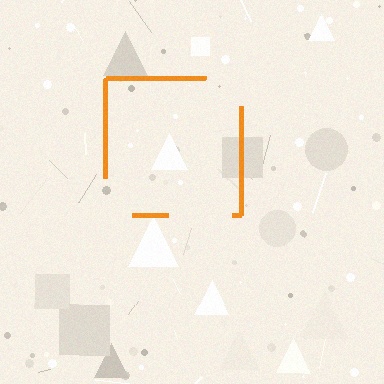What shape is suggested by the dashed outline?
The dashed outline suggests a square.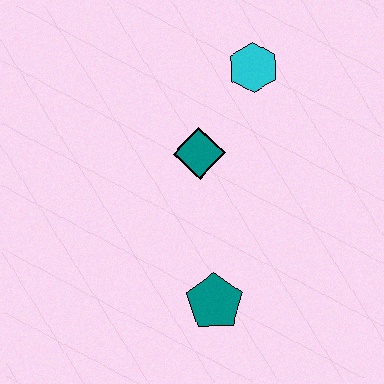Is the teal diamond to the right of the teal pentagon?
No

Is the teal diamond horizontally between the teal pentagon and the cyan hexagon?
No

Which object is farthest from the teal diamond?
The teal pentagon is farthest from the teal diamond.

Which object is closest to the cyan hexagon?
The teal diamond is closest to the cyan hexagon.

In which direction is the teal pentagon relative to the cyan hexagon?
The teal pentagon is below the cyan hexagon.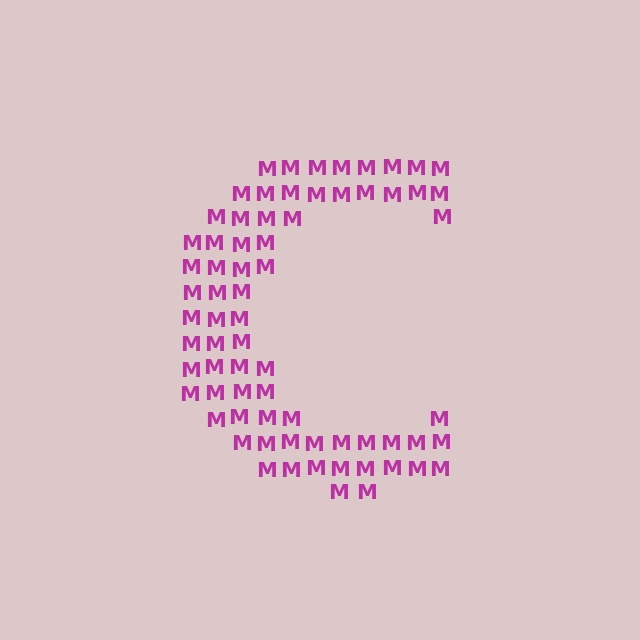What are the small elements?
The small elements are letter M's.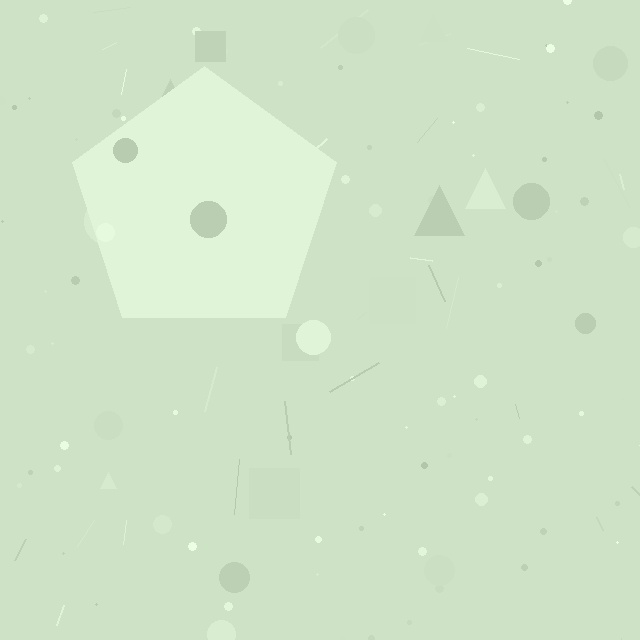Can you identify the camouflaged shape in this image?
The camouflaged shape is a pentagon.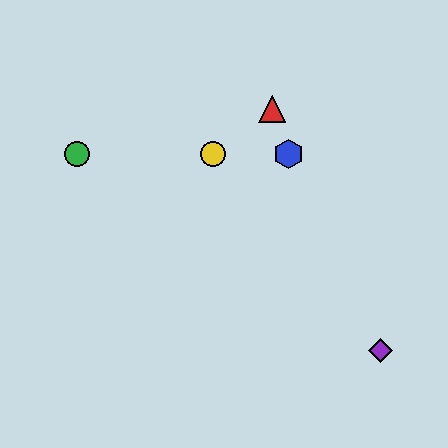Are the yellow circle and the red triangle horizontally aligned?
No, the yellow circle is at y≈154 and the red triangle is at y≈109.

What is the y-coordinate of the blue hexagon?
The blue hexagon is at y≈154.